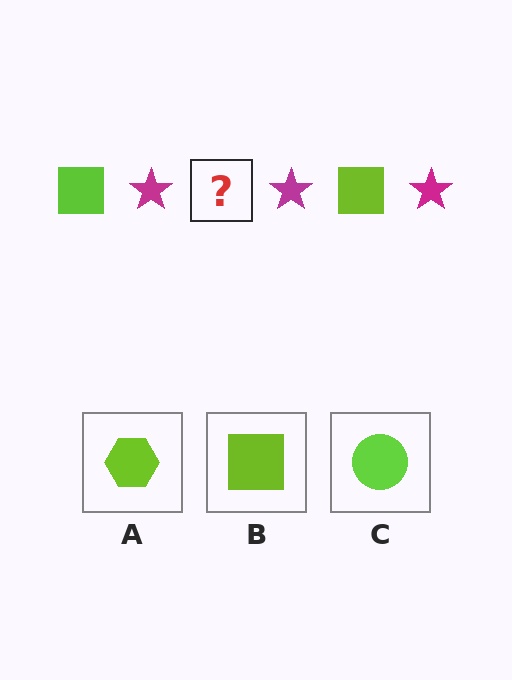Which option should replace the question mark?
Option B.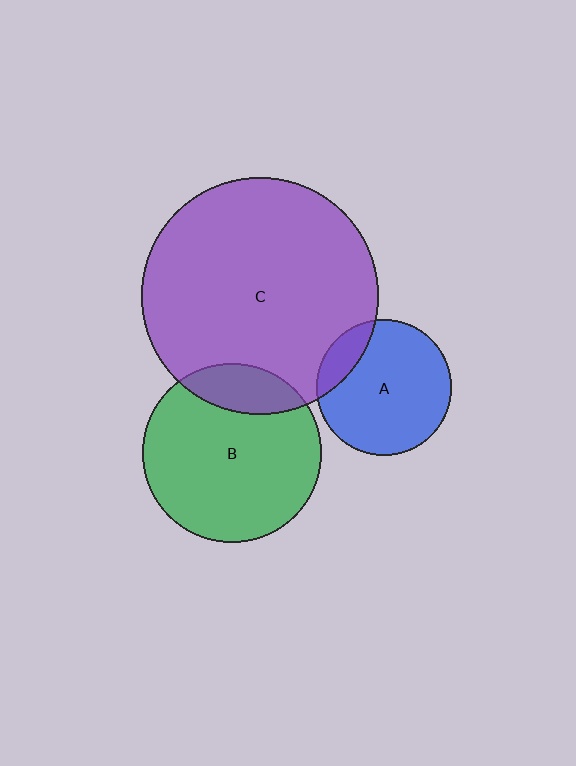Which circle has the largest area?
Circle C (purple).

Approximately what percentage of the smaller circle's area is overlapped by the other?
Approximately 15%.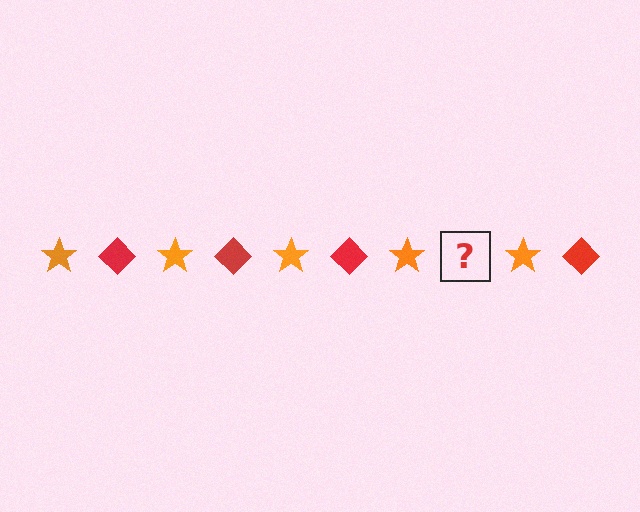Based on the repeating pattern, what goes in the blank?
The blank should be a red diamond.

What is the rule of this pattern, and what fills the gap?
The rule is that the pattern alternates between orange star and red diamond. The gap should be filled with a red diamond.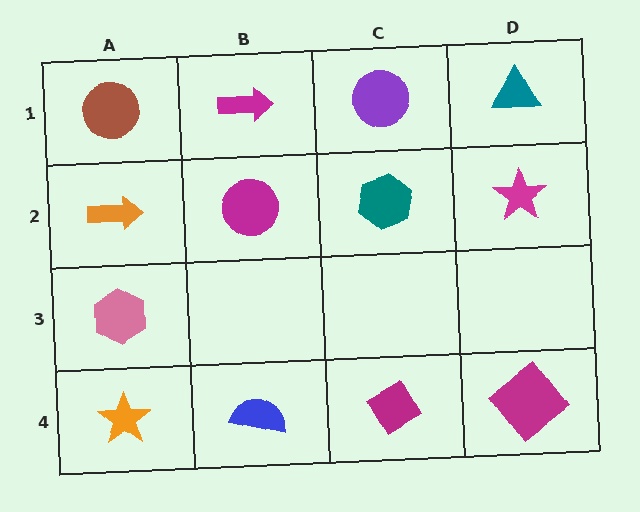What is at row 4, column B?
A blue semicircle.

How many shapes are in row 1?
4 shapes.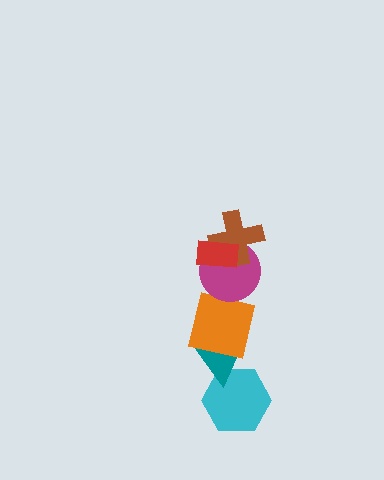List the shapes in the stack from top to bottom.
From top to bottom: the red rectangle, the brown cross, the magenta circle, the orange square, the teal triangle, the cyan hexagon.